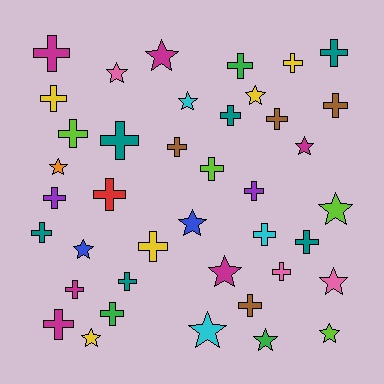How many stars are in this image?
There are 15 stars.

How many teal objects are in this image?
There are 6 teal objects.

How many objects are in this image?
There are 40 objects.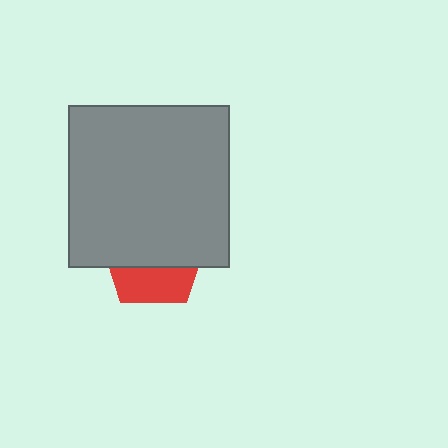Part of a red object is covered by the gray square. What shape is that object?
It is a pentagon.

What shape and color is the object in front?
The object in front is a gray square.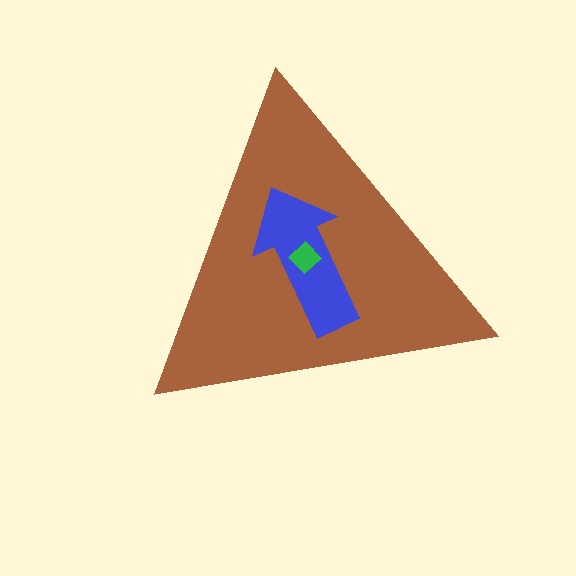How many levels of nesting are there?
3.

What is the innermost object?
The green diamond.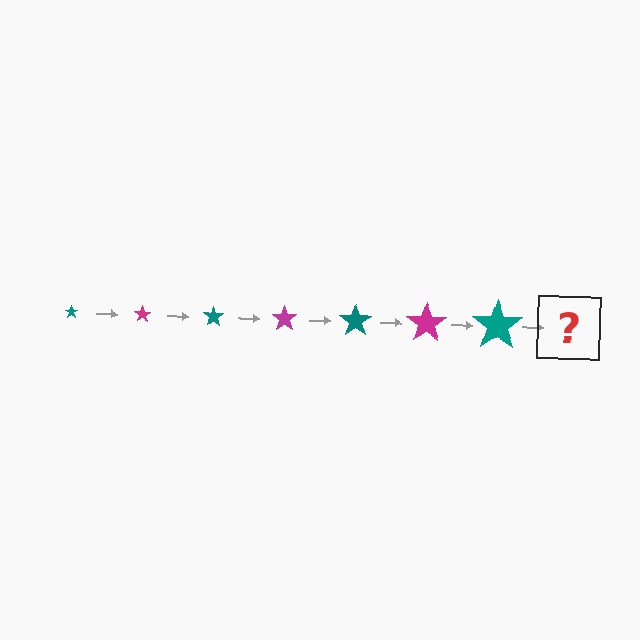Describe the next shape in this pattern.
It should be a magenta star, larger than the previous one.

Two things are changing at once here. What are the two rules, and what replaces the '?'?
The two rules are that the star grows larger each step and the color cycles through teal and magenta. The '?' should be a magenta star, larger than the previous one.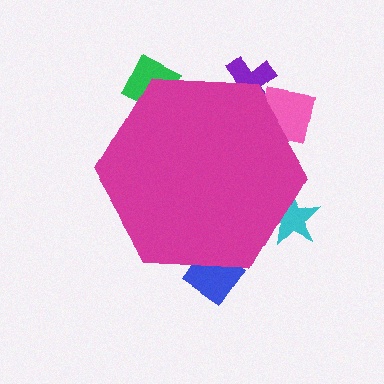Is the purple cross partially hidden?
Yes, the purple cross is partially hidden behind the magenta hexagon.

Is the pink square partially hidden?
Yes, the pink square is partially hidden behind the magenta hexagon.